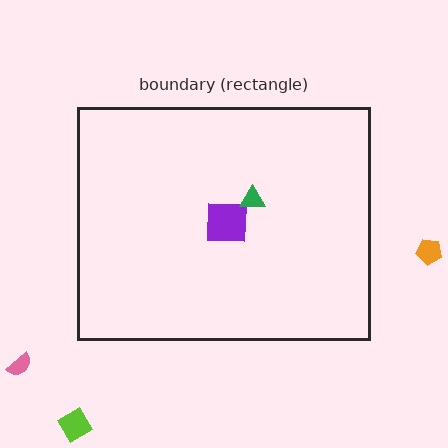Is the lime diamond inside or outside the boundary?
Outside.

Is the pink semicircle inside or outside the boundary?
Outside.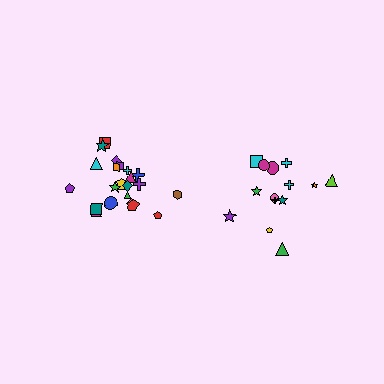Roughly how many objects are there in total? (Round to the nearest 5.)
Roughly 35 objects in total.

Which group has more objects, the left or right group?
The left group.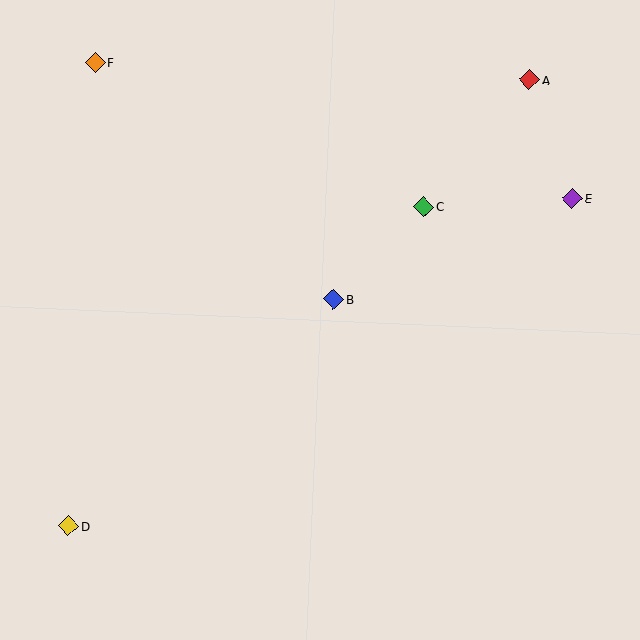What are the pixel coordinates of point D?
Point D is at (69, 526).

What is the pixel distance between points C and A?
The distance between C and A is 165 pixels.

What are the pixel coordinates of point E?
Point E is at (572, 198).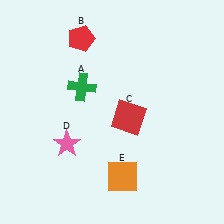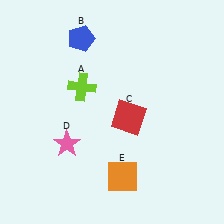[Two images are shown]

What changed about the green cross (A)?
In Image 1, A is green. In Image 2, it changed to lime.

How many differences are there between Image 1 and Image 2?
There are 2 differences between the two images.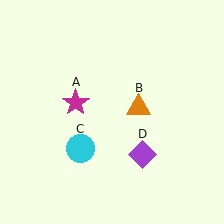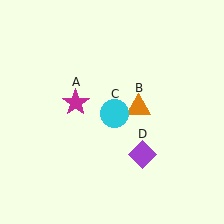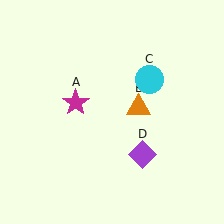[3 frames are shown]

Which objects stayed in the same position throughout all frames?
Magenta star (object A) and orange triangle (object B) and purple diamond (object D) remained stationary.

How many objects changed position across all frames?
1 object changed position: cyan circle (object C).